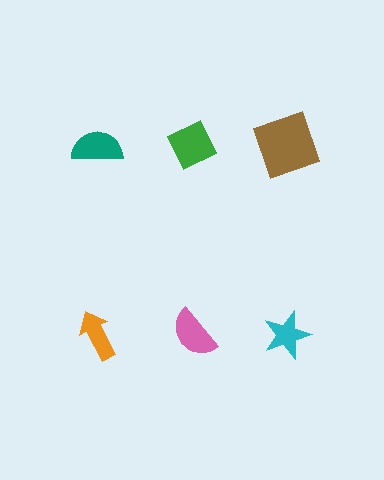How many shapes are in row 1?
3 shapes.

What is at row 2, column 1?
An orange arrow.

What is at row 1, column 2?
A green diamond.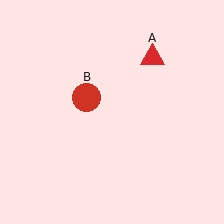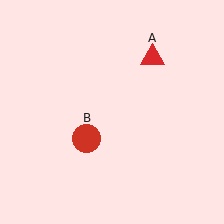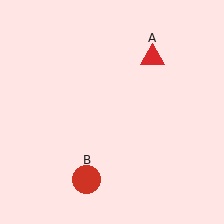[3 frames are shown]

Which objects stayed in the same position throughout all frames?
Red triangle (object A) remained stationary.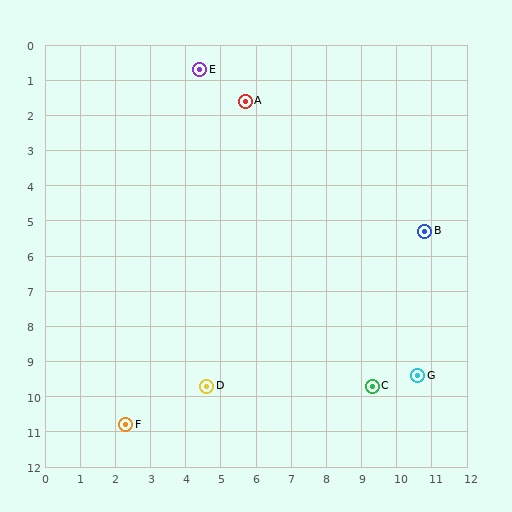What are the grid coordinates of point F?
Point F is at approximately (2.3, 10.8).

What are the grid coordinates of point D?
Point D is at approximately (4.6, 9.7).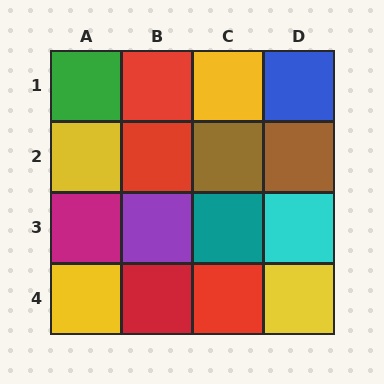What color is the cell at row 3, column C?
Teal.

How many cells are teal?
1 cell is teal.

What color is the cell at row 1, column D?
Blue.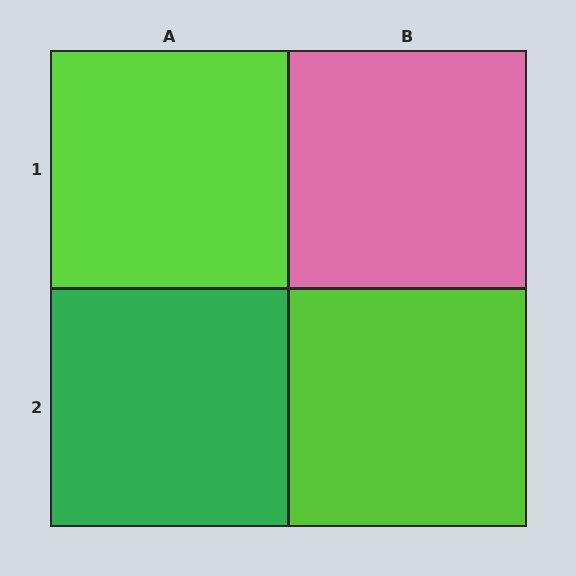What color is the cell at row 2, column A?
Green.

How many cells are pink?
1 cell is pink.